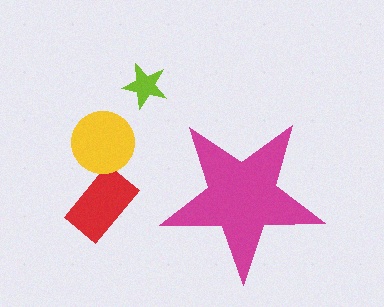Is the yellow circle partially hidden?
No, the yellow circle is fully visible.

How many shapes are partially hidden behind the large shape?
0 shapes are partially hidden.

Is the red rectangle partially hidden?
No, the red rectangle is fully visible.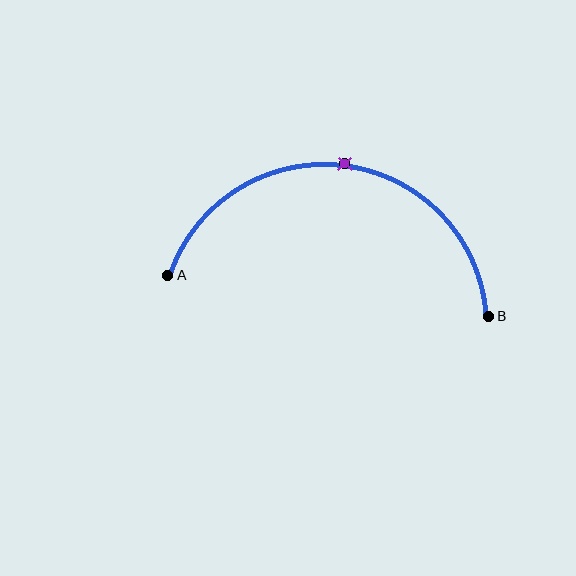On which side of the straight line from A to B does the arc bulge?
The arc bulges above the straight line connecting A and B.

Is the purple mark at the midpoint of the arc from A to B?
Yes. The purple mark lies on the arc at equal arc-length from both A and B — it is the arc midpoint.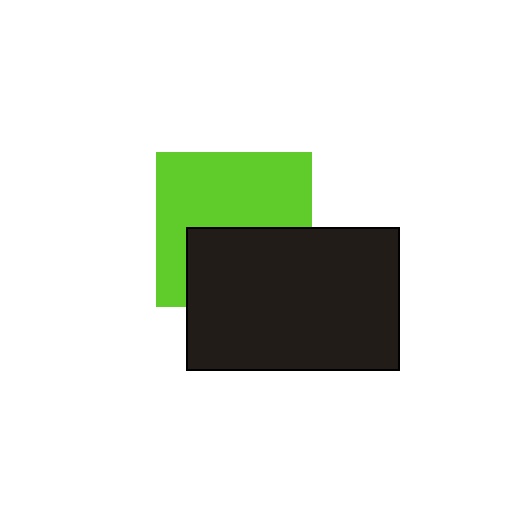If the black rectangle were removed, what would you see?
You would see the complete lime square.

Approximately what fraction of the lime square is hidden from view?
Roughly 41% of the lime square is hidden behind the black rectangle.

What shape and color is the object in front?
The object in front is a black rectangle.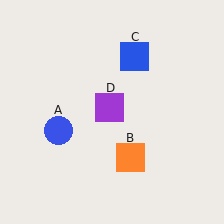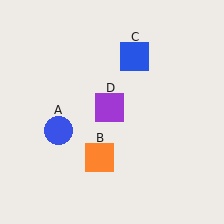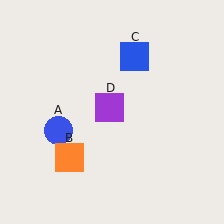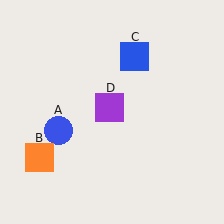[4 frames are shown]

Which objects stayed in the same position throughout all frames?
Blue circle (object A) and blue square (object C) and purple square (object D) remained stationary.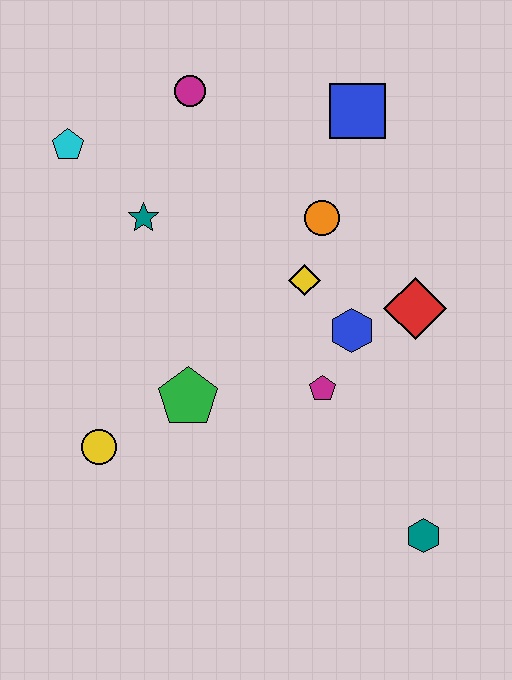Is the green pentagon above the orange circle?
No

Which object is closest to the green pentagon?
The yellow circle is closest to the green pentagon.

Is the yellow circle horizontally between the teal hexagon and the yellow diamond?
No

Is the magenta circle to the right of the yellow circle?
Yes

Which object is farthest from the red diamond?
The cyan pentagon is farthest from the red diamond.